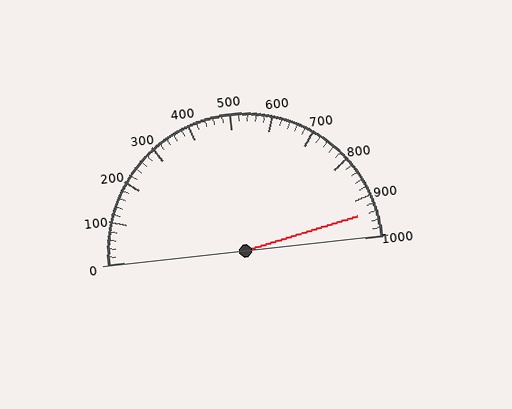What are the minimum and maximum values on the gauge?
The gauge ranges from 0 to 1000.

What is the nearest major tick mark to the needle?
The nearest major tick mark is 900.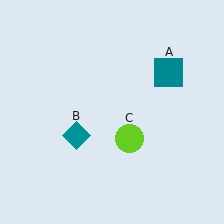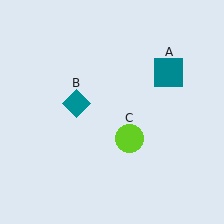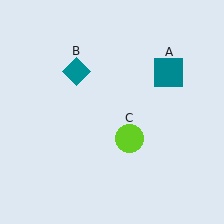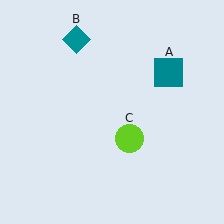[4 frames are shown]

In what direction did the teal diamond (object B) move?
The teal diamond (object B) moved up.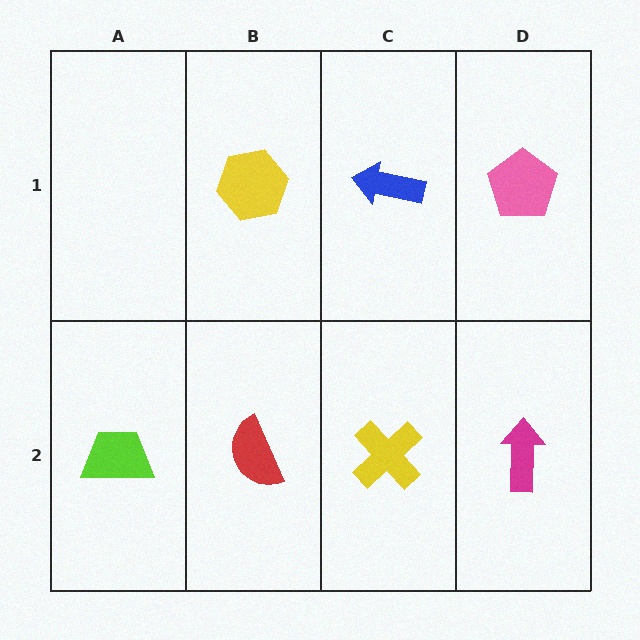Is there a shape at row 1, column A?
No, that cell is empty.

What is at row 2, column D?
A magenta arrow.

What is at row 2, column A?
A lime trapezoid.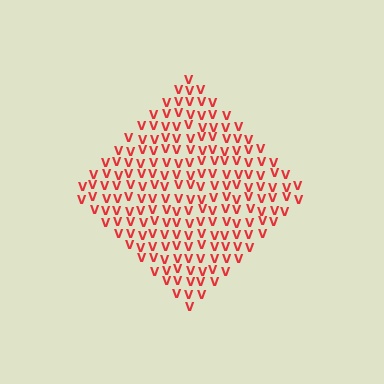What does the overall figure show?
The overall figure shows a diamond.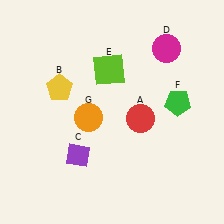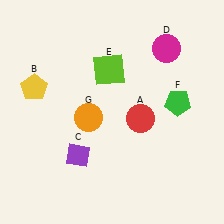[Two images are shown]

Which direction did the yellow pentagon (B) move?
The yellow pentagon (B) moved left.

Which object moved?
The yellow pentagon (B) moved left.